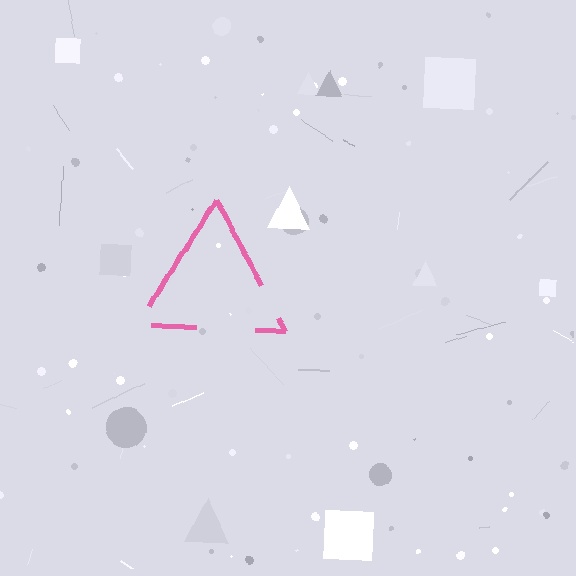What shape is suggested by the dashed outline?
The dashed outline suggests a triangle.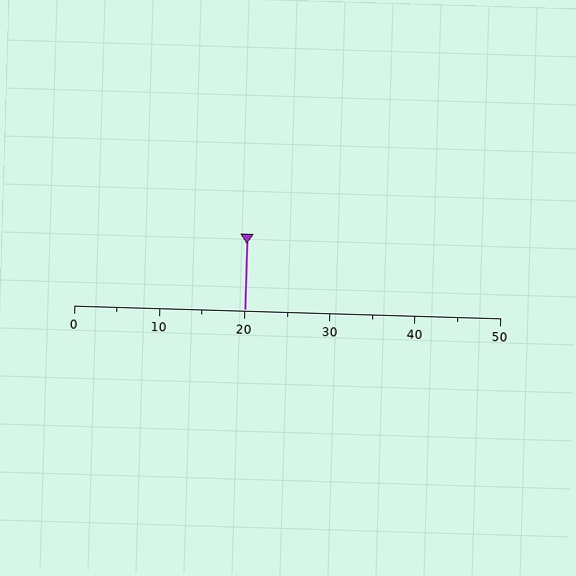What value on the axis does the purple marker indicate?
The marker indicates approximately 20.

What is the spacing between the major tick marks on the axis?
The major ticks are spaced 10 apart.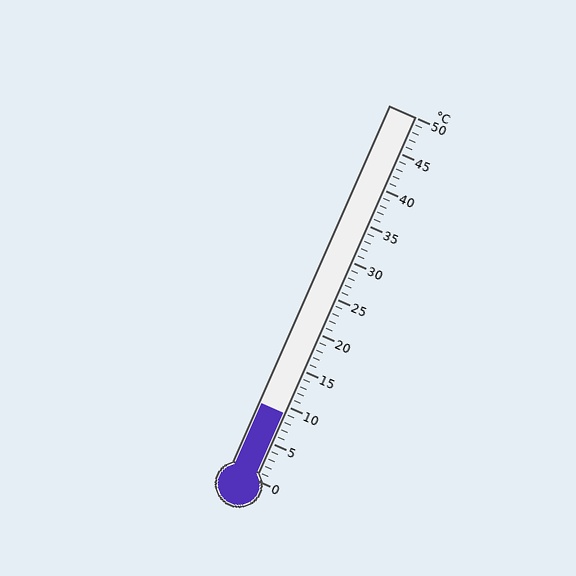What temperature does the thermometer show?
The thermometer shows approximately 9°C.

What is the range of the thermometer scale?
The thermometer scale ranges from 0°C to 50°C.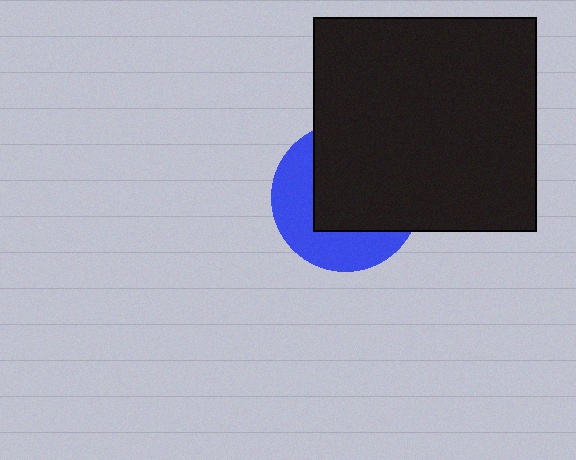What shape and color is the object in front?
The object in front is a black rectangle.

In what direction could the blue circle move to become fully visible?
The blue circle could move toward the lower-left. That would shift it out from behind the black rectangle entirely.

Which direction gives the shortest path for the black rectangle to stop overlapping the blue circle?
Moving toward the upper-right gives the shortest separation.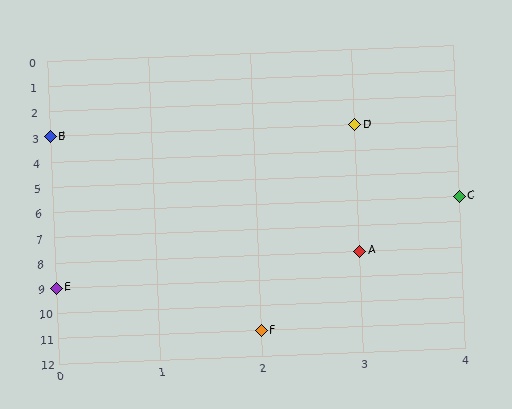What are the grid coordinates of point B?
Point B is at grid coordinates (0, 3).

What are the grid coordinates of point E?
Point E is at grid coordinates (0, 9).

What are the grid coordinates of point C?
Point C is at grid coordinates (4, 6).